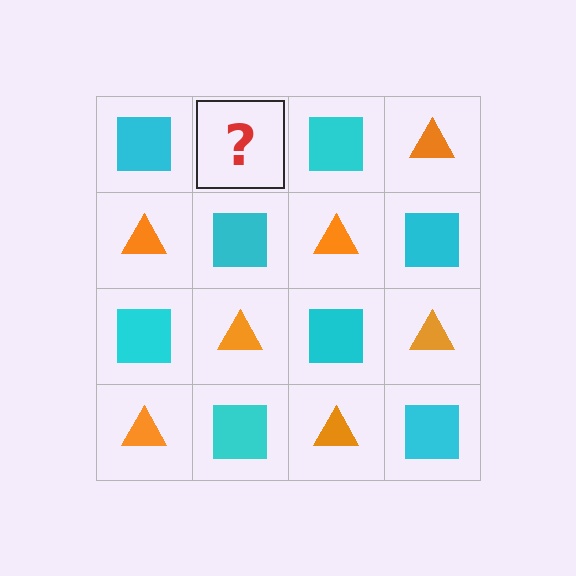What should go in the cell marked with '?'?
The missing cell should contain an orange triangle.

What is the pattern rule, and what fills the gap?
The rule is that it alternates cyan square and orange triangle in a checkerboard pattern. The gap should be filled with an orange triangle.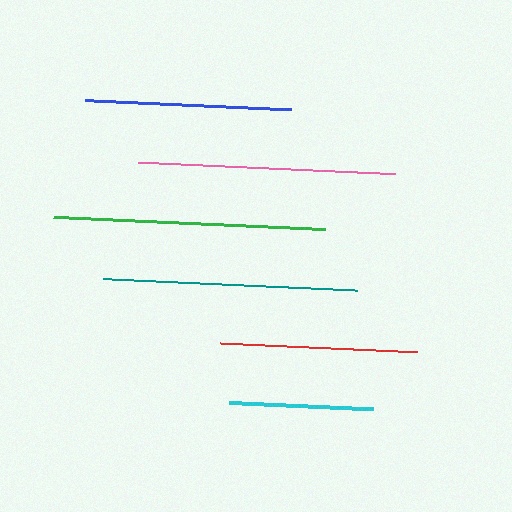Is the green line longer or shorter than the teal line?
The green line is longer than the teal line.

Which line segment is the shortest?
The cyan line is the shortest at approximately 144 pixels.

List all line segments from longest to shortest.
From longest to shortest: green, pink, teal, blue, red, cyan.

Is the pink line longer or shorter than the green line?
The green line is longer than the pink line.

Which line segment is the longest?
The green line is the longest at approximately 271 pixels.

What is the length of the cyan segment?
The cyan segment is approximately 144 pixels long.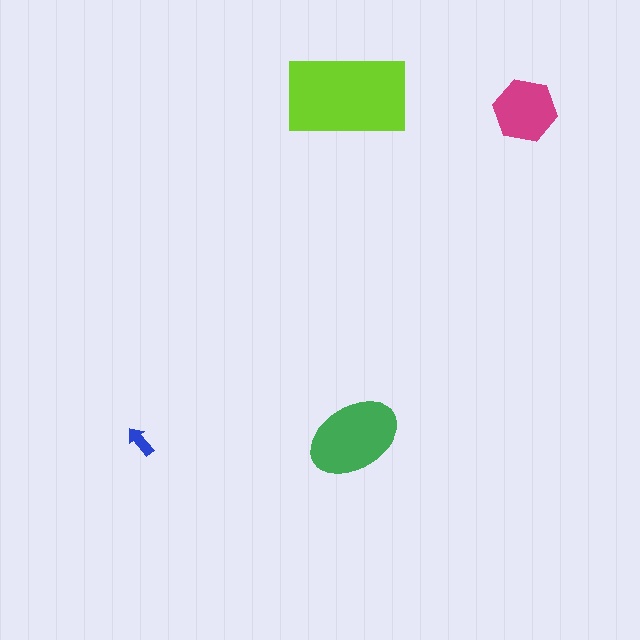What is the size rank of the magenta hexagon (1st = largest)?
3rd.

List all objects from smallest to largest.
The blue arrow, the magenta hexagon, the green ellipse, the lime rectangle.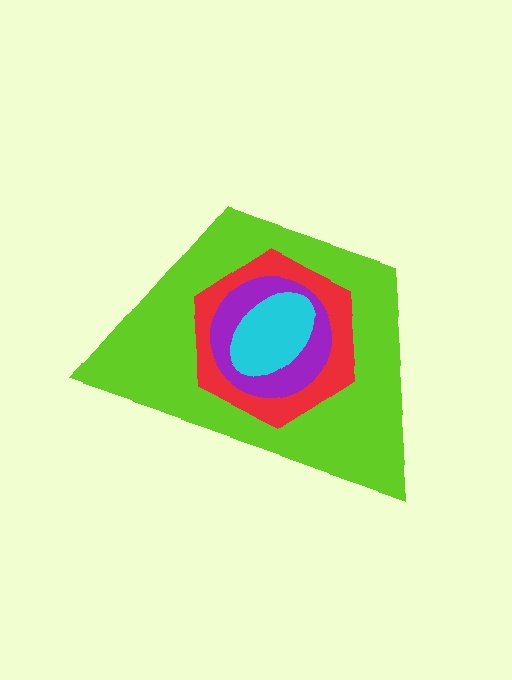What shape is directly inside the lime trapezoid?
The red hexagon.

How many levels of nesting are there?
4.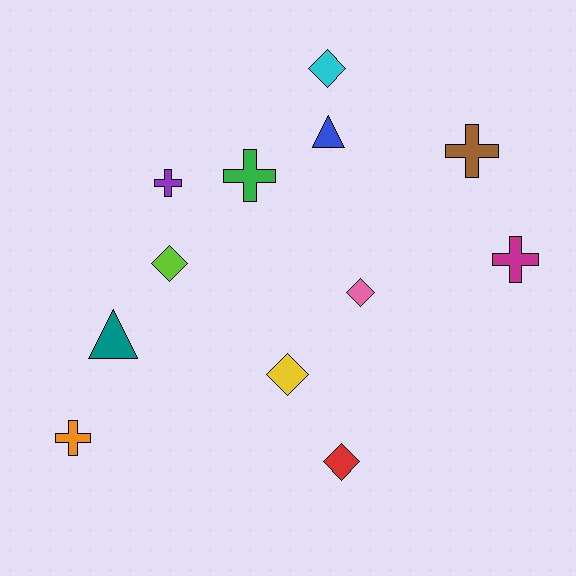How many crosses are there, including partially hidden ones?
There are 5 crosses.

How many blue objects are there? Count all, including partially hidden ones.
There is 1 blue object.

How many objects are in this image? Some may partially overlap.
There are 12 objects.